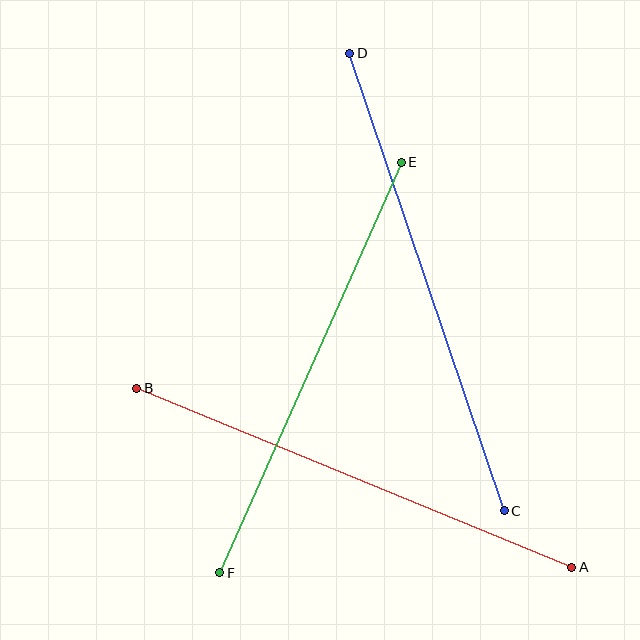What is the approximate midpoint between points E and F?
The midpoint is at approximately (310, 367) pixels.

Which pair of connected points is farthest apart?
Points C and D are farthest apart.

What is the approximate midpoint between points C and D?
The midpoint is at approximately (427, 282) pixels.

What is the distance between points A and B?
The distance is approximately 470 pixels.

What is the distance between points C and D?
The distance is approximately 483 pixels.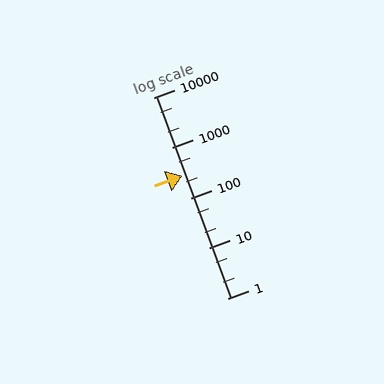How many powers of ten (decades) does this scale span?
The scale spans 4 decades, from 1 to 10000.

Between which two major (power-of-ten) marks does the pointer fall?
The pointer is between 100 and 1000.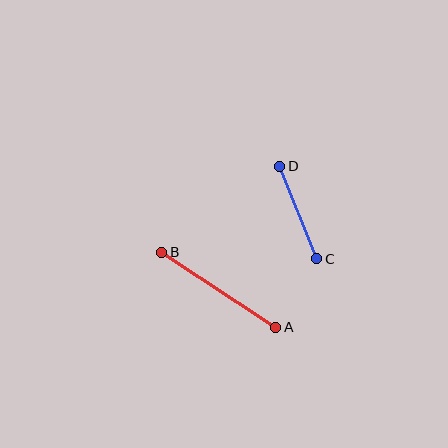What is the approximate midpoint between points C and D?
The midpoint is at approximately (298, 213) pixels.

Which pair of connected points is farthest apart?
Points A and B are farthest apart.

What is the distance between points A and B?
The distance is approximately 137 pixels.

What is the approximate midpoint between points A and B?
The midpoint is at approximately (219, 290) pixels.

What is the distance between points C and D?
The distance is approximately 100 pixels.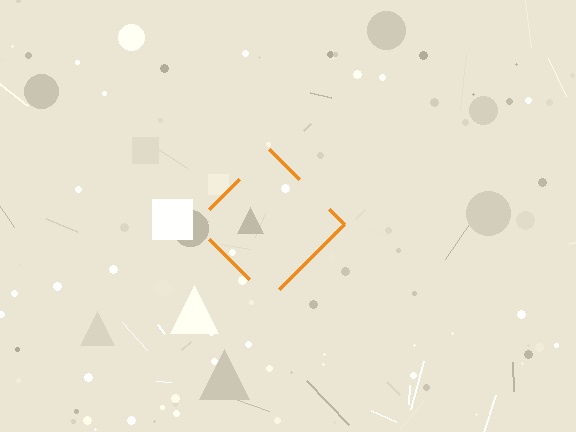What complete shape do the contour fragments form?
The contour fragments form a diamond.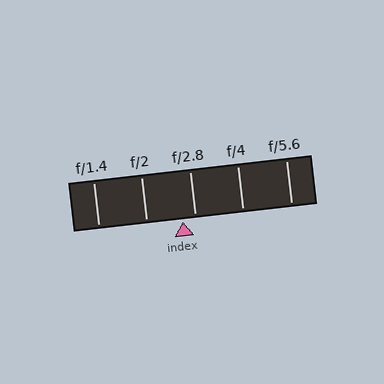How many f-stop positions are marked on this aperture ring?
There are 5 f-stop positions marked.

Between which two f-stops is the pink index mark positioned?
The index mark is between f/2 and f/2.8.